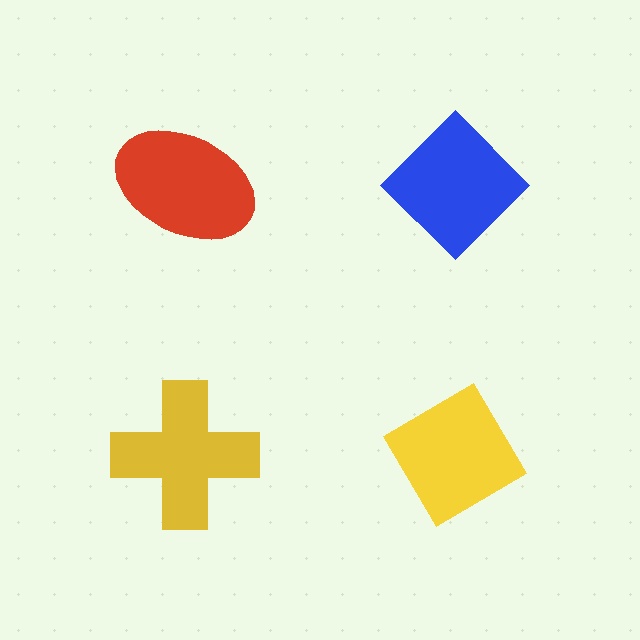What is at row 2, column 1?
A yellow cross.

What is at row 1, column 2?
A blue diamond.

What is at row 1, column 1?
A red ellipse.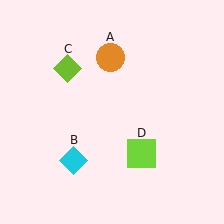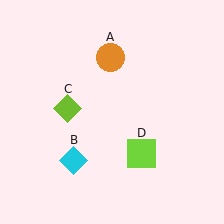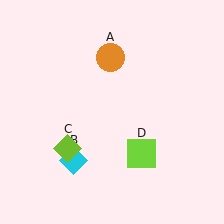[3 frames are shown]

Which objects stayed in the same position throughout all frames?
Orange circle (object A) and cyan diamond (object B) and lime square (object D) remained stationary.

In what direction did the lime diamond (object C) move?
The lime diamond (object C) moved down.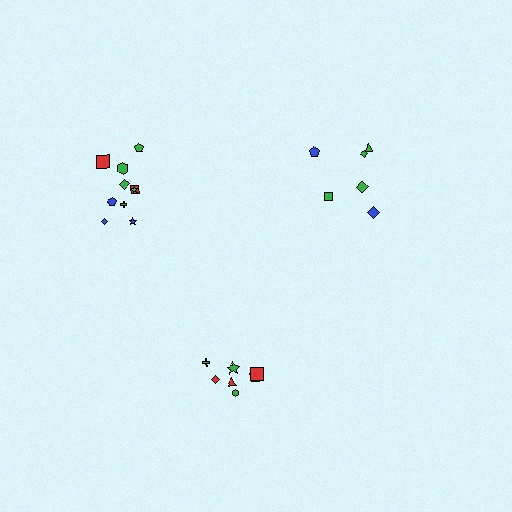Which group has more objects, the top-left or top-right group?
The top-left group.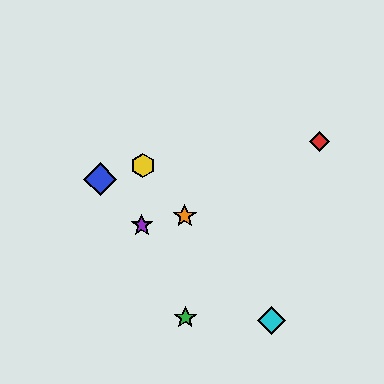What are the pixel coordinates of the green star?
The green star is at (185, 318).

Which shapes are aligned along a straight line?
The yellow hexagon, the orange star, the cyan diamond are aligned along a straight line.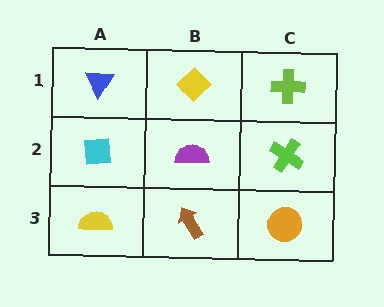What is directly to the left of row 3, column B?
A yellow semicircle.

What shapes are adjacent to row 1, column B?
A purple semicircle (row 2, column B), a blue triangle (row 1, column A), a lime cross (row 1, column C).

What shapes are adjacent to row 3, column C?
A lime cross (row 2, column C), a brown arrow (row 3, column B).